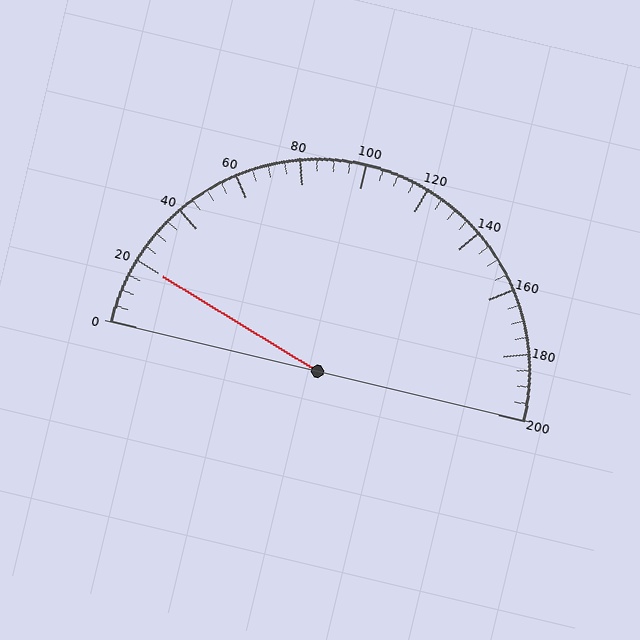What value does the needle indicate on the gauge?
The needle indicates approximately 20.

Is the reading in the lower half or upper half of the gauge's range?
The reading is in the lower half of the range (0 to 200).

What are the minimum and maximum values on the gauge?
The gauge ranges from 0 to 200.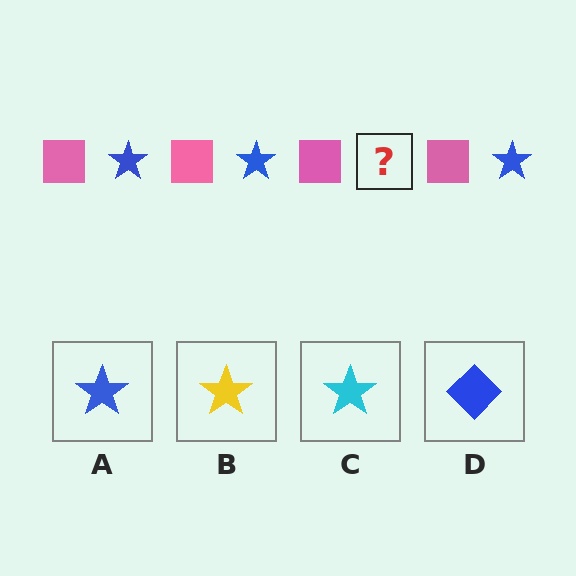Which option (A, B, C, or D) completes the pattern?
A.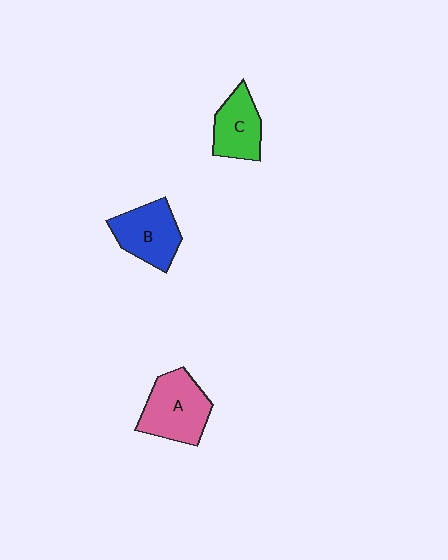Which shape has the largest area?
Shape A (pink).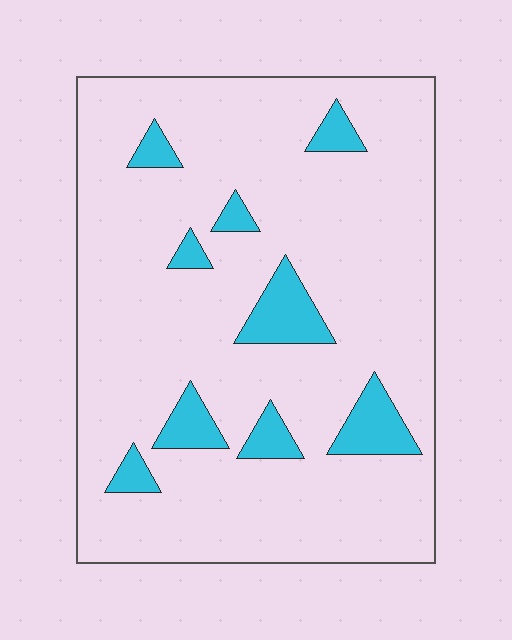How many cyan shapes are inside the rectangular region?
9.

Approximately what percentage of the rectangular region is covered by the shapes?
Approximately 10%.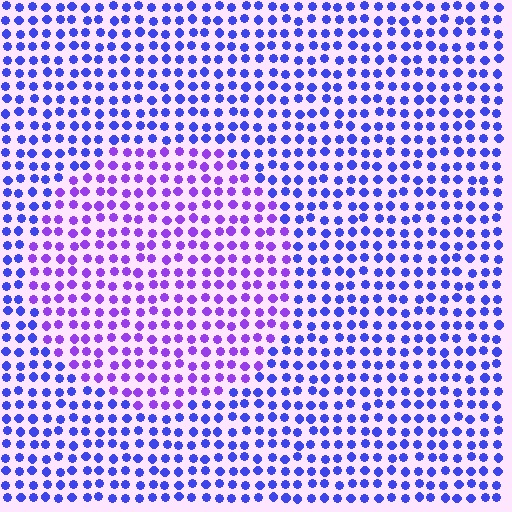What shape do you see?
I see a circle.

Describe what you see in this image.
The image is filled with small blue elements in a uniform arrangement. A circle-shaped region is visible where the elements are tinted to a slightly different hue, forming a subtle color boundary.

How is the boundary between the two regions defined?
The boundary is defined purely by a slight shift in hue (about 34 degrees). Spacing, size, and orientation are identical on both sides.